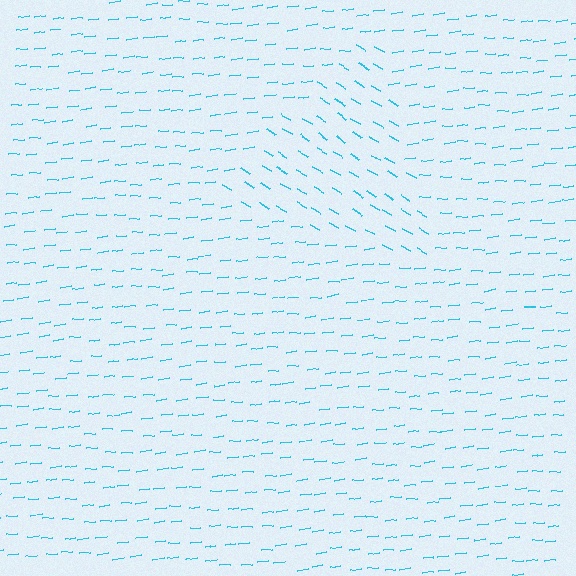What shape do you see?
I see a triangle.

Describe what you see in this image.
The image is filled with small cyan line segments. A triangle region in the image has lines oriented differently from the surrounding lines, creating a visible texture boundary.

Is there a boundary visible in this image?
Yes, there is a texture boundary formed by a change in line orientation.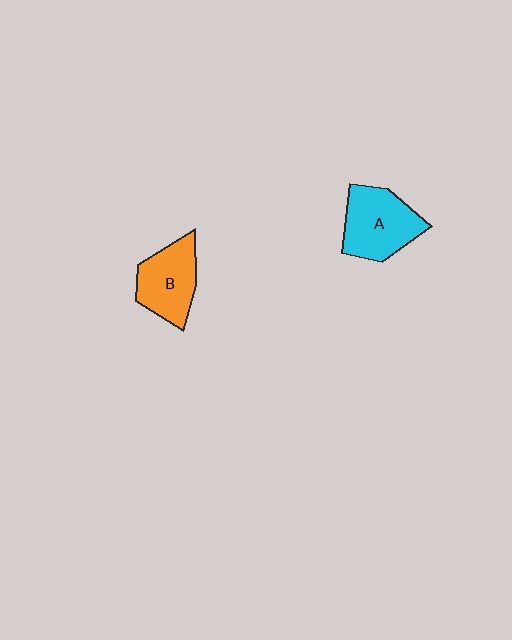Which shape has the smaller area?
Shape B (orange).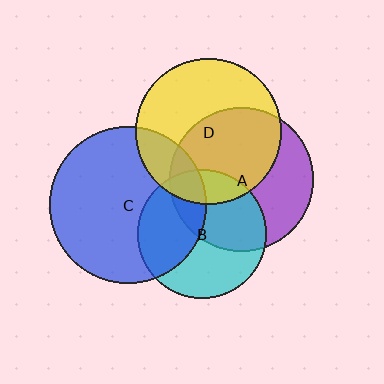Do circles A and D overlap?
Yes.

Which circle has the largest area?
Circle C (blue).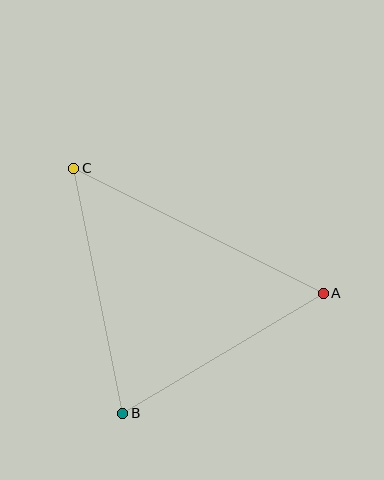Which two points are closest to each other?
Points A and B are closest to each other.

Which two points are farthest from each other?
Points A and C are farthest from each other.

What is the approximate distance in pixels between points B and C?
The distance between B and C is approximately 250 pixels.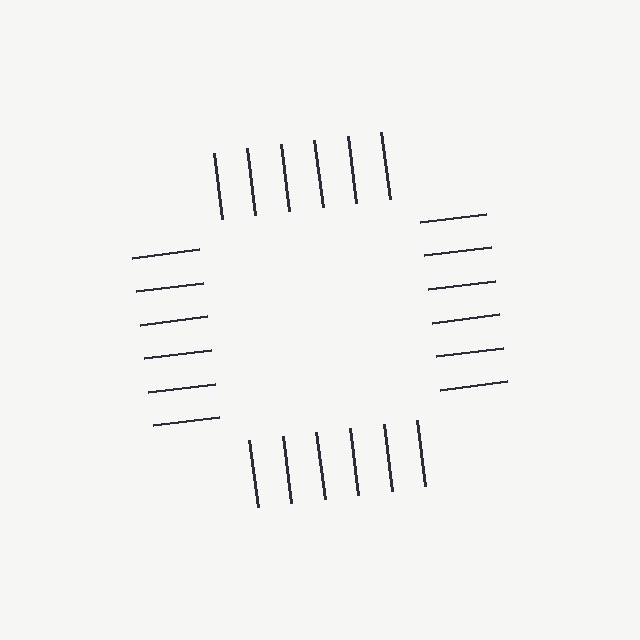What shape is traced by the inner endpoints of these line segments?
An illusory square — the line segments terminate on its edges but no continuous stroke is drawn.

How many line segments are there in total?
24 — 6 along each of the 4 edges.